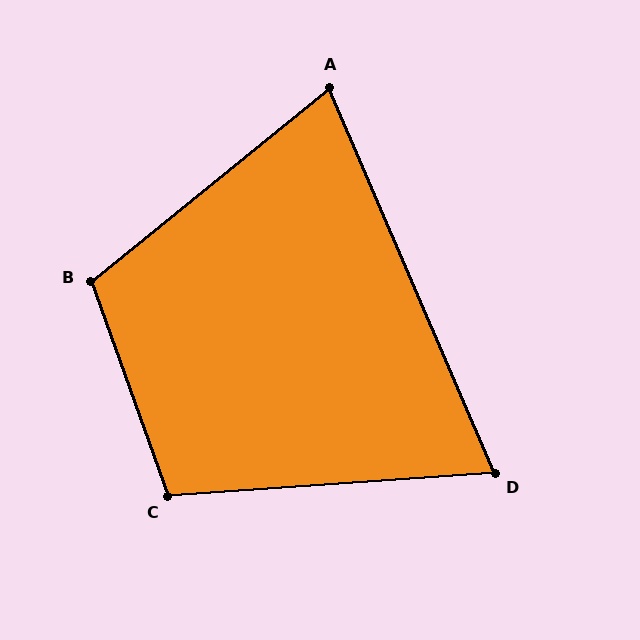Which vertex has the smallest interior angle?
D, at approximately 71 degrees.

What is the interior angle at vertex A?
Approximately 74 degrees (acute).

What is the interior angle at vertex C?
Approximately 106 degrees (obtuse).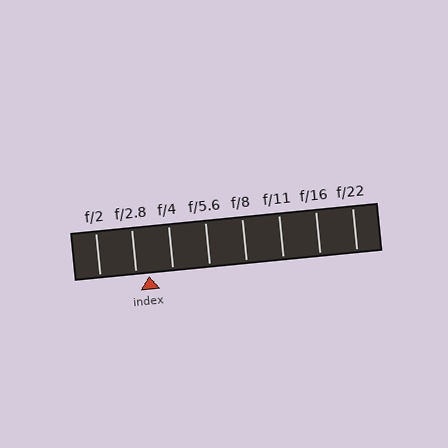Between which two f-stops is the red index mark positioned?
The index mark is between f/2.8 and f/4.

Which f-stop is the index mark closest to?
The index mark is closest to f/2.8.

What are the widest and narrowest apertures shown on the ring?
The widest aperture shown is f/2 and the narrowest is f/22.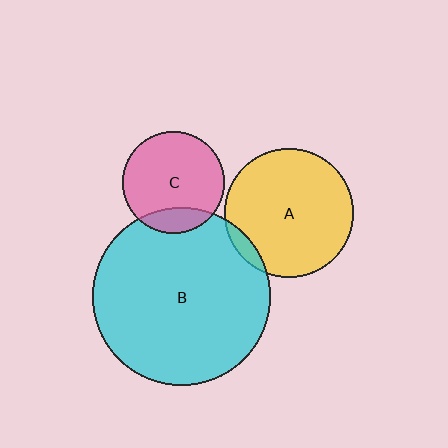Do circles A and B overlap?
Yes.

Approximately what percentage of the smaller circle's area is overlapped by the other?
Approximately 5%.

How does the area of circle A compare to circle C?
Approximately 1.6 times.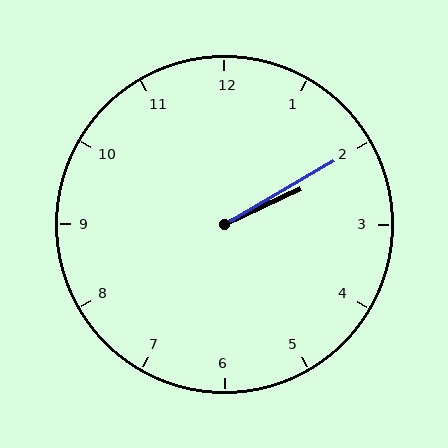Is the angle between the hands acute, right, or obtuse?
It is acute.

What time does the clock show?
2:10.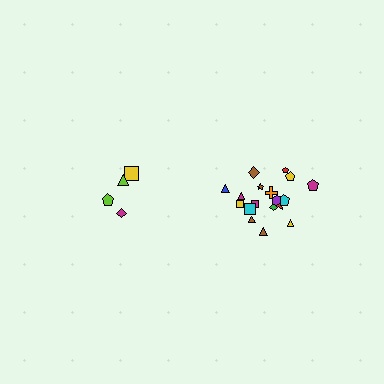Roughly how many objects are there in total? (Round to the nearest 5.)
Roughly 20 objects in total.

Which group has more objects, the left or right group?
The right group.